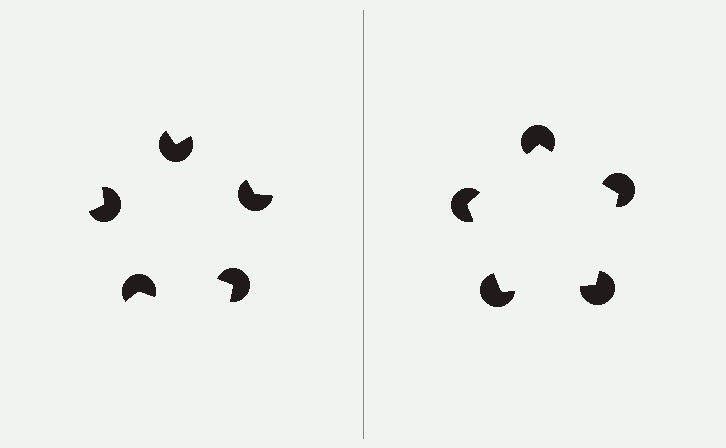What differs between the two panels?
The pac-man discs are positioned identically on both sides; only the wedge orientations differ. On the right they align to a pentagon; on the left they are misaligned.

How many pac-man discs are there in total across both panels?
10 — 5 on each side.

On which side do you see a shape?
An illusory pentagon appears on the right side. On the left side the wedge cuts are rotated, so no coherent shape forms.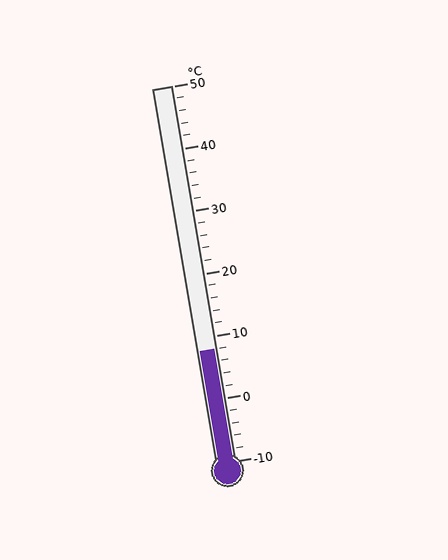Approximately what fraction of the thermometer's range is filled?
The thermometer is filled to approximately 30% of its range.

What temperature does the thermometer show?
The thermometer shows approximately 8°C.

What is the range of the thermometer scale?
The thermometer scale ranges from -10°C to 50°C.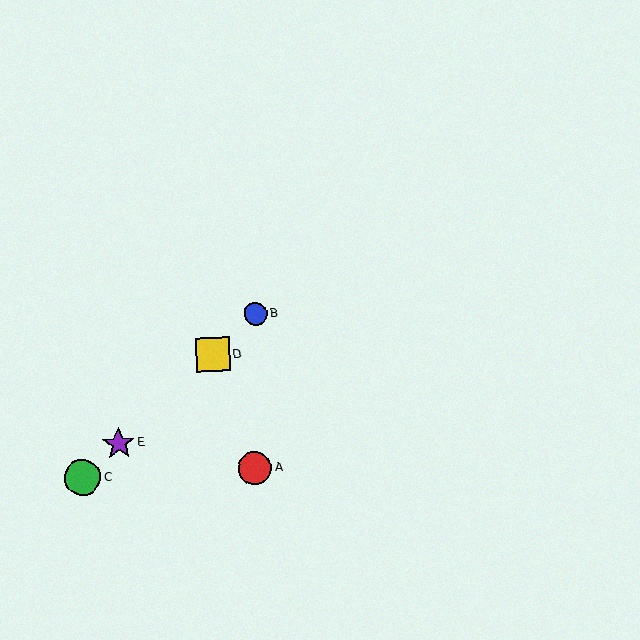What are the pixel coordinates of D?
Object D is at (213, 355).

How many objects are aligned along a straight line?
4 objects (B, C, D, E) are aligned along a straight line.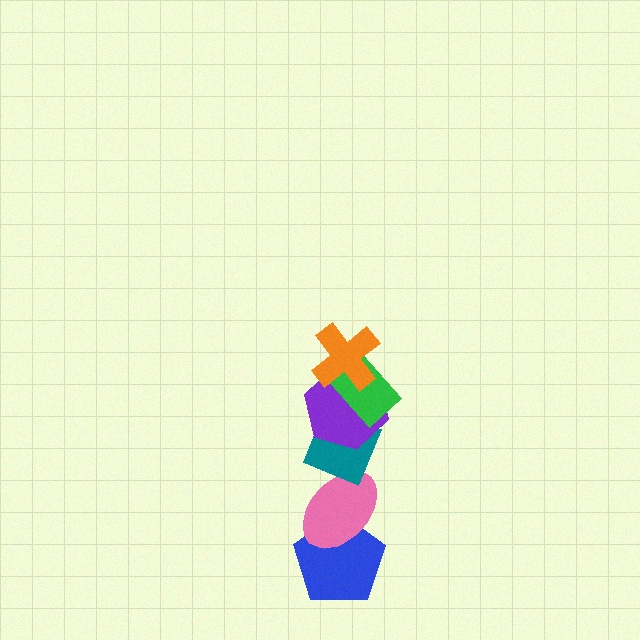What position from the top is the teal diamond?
The teal diamond is 4th from the top.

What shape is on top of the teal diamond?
The purple hexagon is on top of the teal diamond.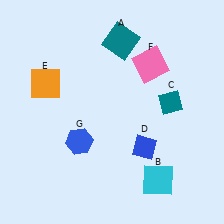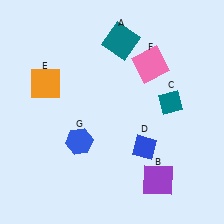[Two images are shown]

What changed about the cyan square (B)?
In Image 1, B is cyan. In Image 2, it changed to purple.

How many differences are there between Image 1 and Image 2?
There is 1 difference between the two images.